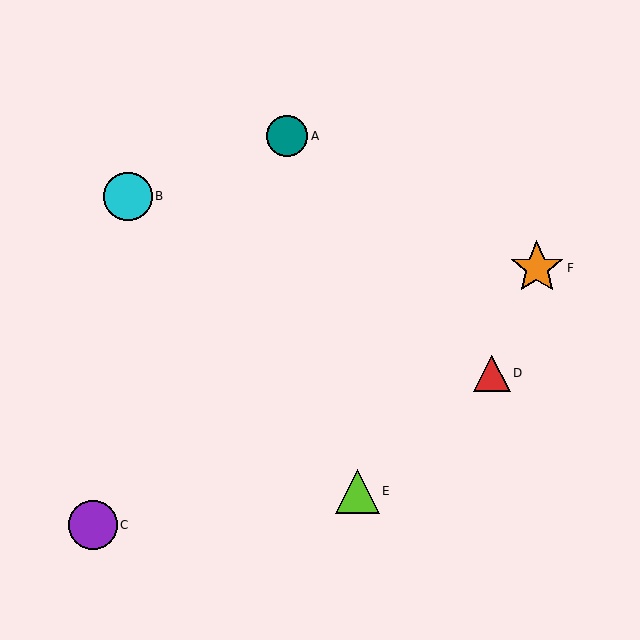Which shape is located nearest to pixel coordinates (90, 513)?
The purple circle (labeled C) at (93, 525) is nearest to that location.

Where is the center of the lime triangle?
The center of the lime triangle is at (357, 491).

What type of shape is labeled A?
Shape A is a teal circle.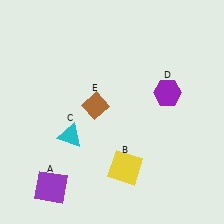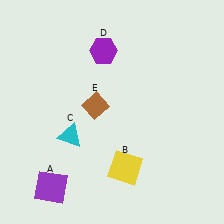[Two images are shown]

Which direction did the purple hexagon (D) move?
The purple hexagon (D) moved left.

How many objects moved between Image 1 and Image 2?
1 object moved between the two images.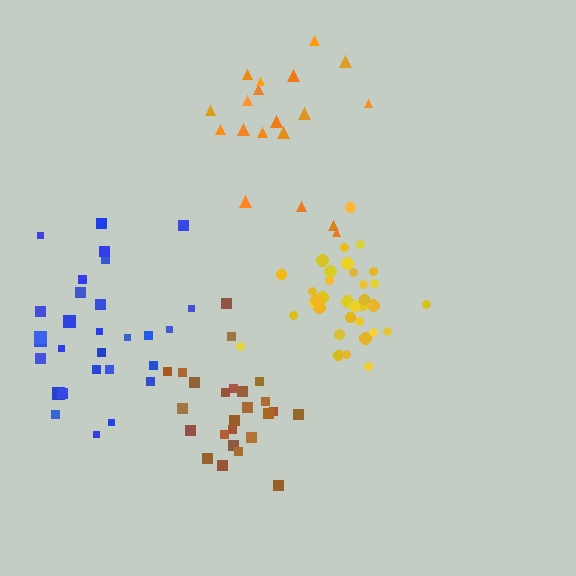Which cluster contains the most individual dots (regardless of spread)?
Yellow (34).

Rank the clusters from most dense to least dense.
yellow, brown, orange, blue.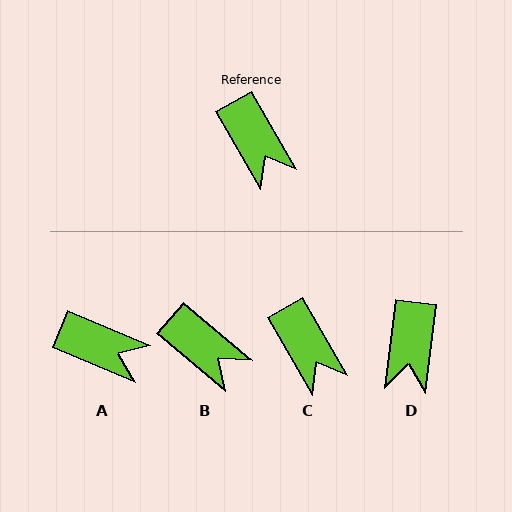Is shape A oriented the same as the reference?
No, it is off by about 37 degrees.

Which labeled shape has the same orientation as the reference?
C.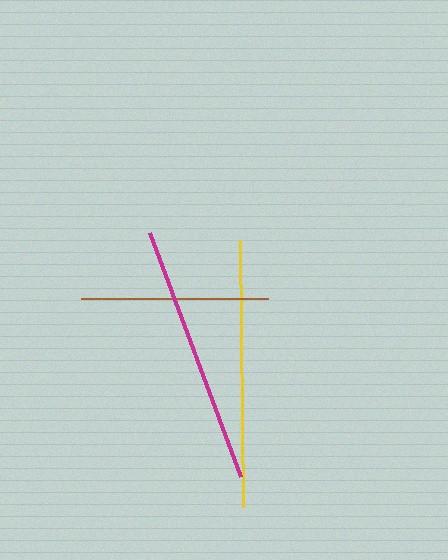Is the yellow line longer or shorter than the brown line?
The yellow line is longer than the brown line.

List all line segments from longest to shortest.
From longest to shortest: yellow, magenta, brown.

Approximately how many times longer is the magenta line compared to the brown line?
The magenta line is approximately 1.4 times the length of the brown line.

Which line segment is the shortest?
The brown line is the shortest at approximately 187 pixels.